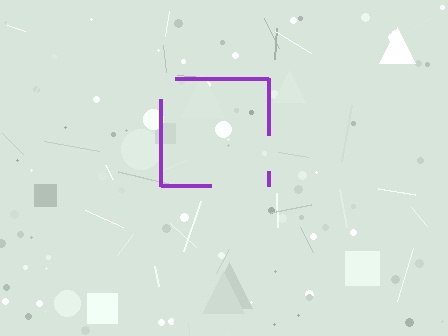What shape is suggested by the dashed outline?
The dashed outline suggests a square.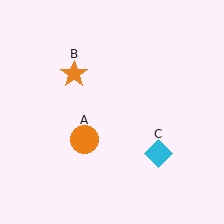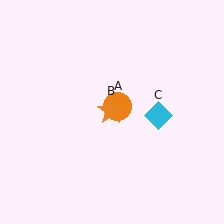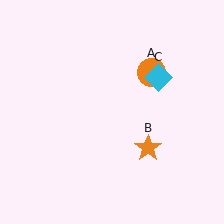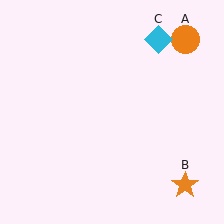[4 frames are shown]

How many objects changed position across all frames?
3 objects changed position: orange circle (object A), orange star (object B), cyan diamond (object C).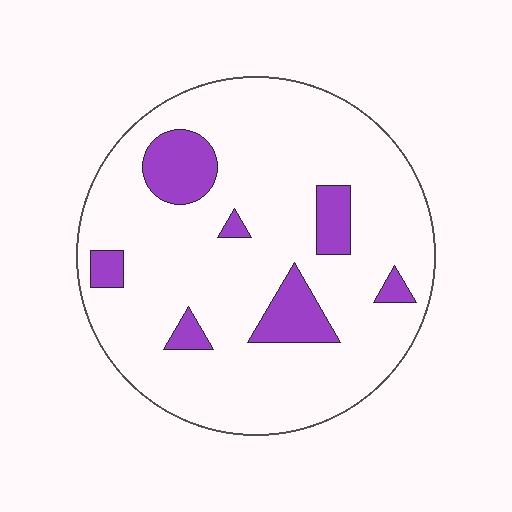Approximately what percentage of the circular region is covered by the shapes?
Approximately 15%.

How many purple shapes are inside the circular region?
7.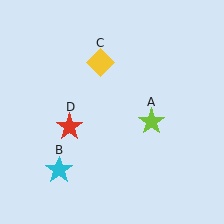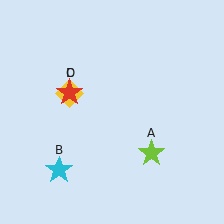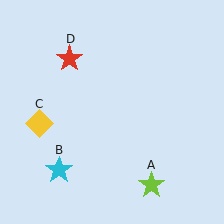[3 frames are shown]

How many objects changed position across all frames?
3 objects changed position: lime star (object A), yellow diamond (object C), red star (object D).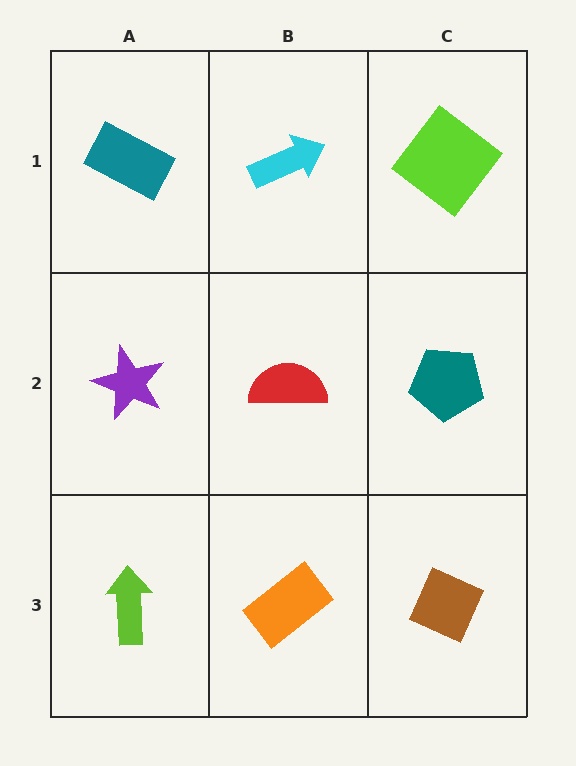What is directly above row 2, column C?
A lime diamond.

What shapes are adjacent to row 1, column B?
A red semicircle (row 2, column B), a teal rectangle (row 1, column A), a lime diamond (row 1, column C).